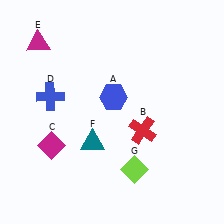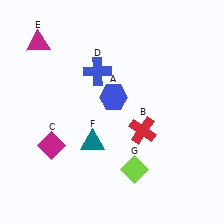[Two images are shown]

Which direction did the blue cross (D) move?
The blue cross (D) moved right.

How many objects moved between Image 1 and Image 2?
1 object moved between the two images.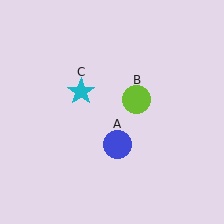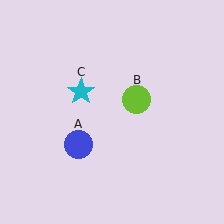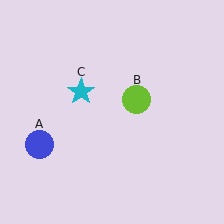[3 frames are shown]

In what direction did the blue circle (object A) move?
The blue circle (object A) moved left.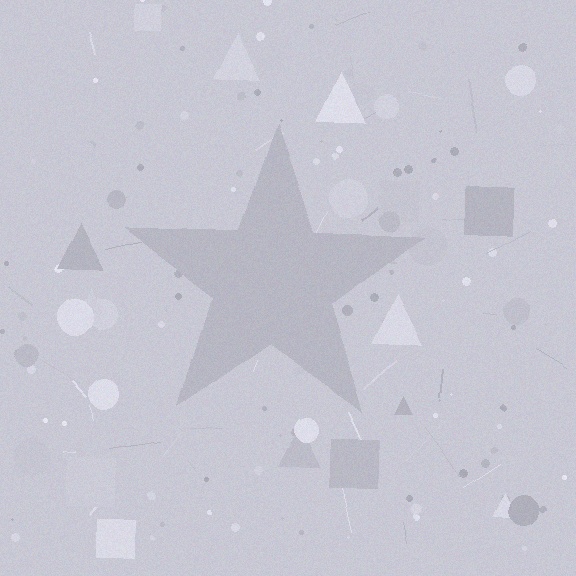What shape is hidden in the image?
A star is hidden in the image.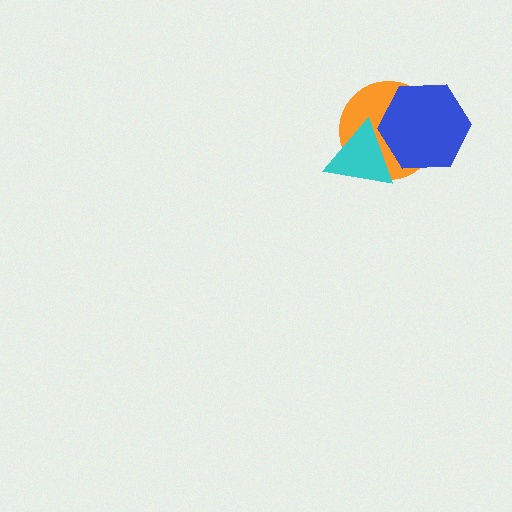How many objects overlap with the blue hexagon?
2 objects overlap with the blue hexagon.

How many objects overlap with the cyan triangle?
2 objects overlap with the cyan triangle.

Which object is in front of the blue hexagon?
The cyan triangle is in front of the blue hexagon.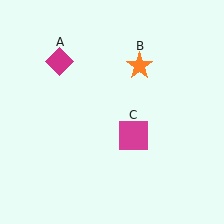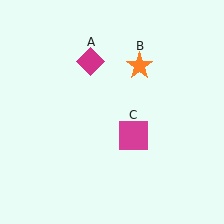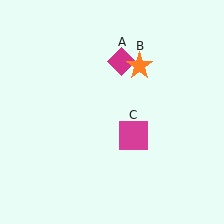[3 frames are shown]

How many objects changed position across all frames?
1 object changed position: magenta diamond (object A).